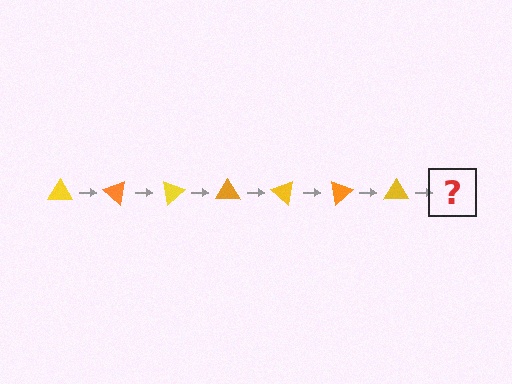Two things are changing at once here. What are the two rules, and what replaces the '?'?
The two rules are that it rotates 40 degrees each step and the color cycles through yellow and orange. The '?' should be an orange triangle, rotated 280 degrees from the start.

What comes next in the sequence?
The next element should be an orange triangle, rotated 280 degrees from the start.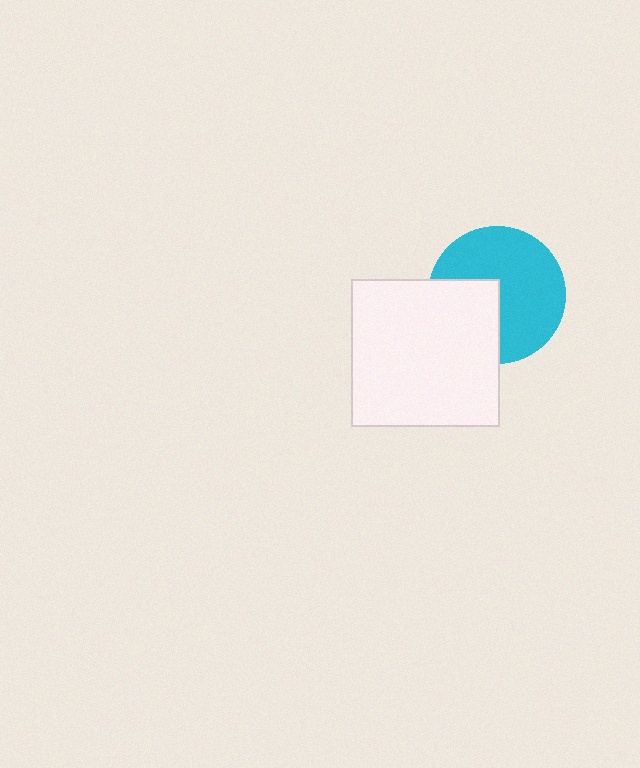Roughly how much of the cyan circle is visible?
Most of it is visible (roughly 66%).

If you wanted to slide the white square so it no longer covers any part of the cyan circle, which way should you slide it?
Slide it toward the lower-left — that is the most direct way to separate the two shapes.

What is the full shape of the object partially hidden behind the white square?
The partially hidden object is a cyan circle.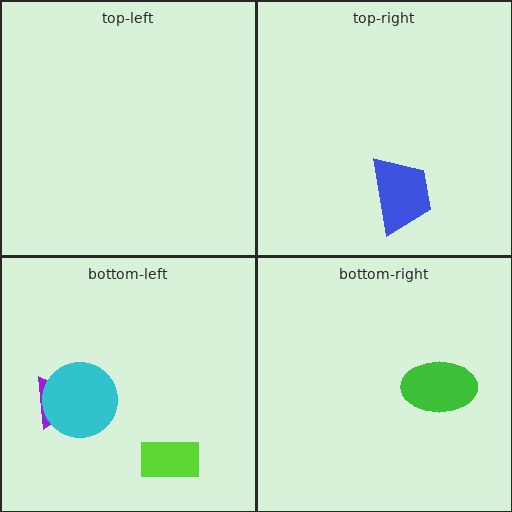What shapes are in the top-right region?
The blue trapezoid.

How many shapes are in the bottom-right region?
1.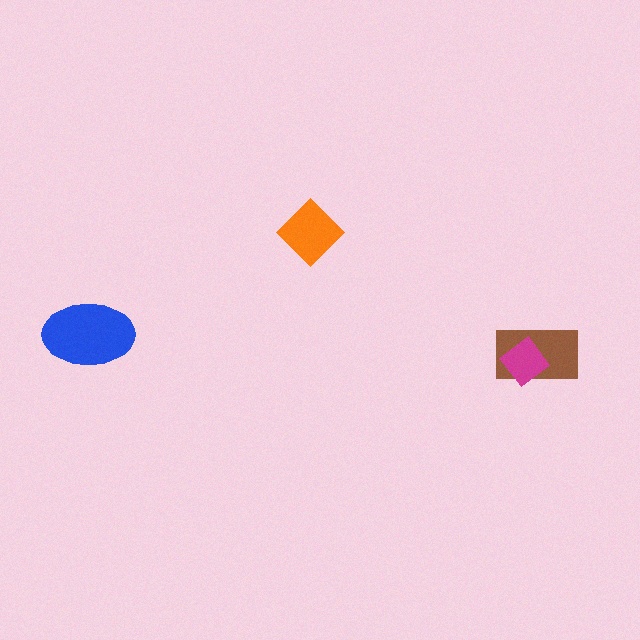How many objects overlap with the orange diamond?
0 objects overlap with the orange diamond.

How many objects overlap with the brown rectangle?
1 object overlaps with the brown rectangle.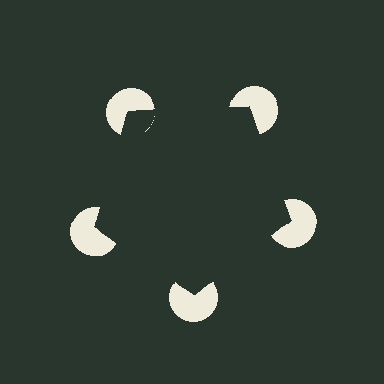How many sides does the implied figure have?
5 sides.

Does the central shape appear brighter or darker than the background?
It typically appears slightly darker than the background, even though no actual brightness change is drawn.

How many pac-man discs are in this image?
There are 5 — one at each vertex of the illusory pentagon.